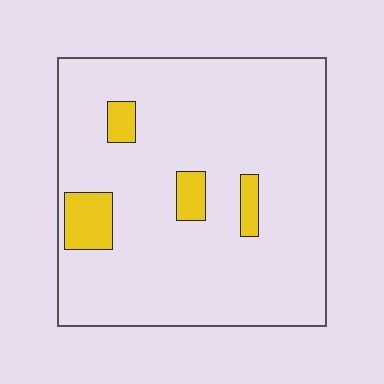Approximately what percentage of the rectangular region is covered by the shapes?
Approximately 10%.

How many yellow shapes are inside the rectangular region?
4.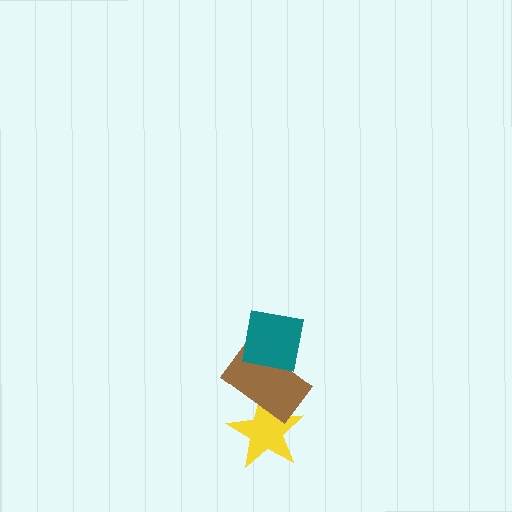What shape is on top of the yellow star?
The brown rectangle is on top of the yellow star.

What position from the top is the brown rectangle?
The brown rectangle is 2nd from the top.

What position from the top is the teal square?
The teal square is 1st from the top.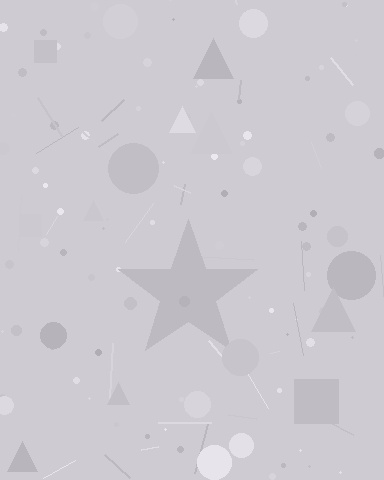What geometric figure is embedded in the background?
A star is embedded in the background.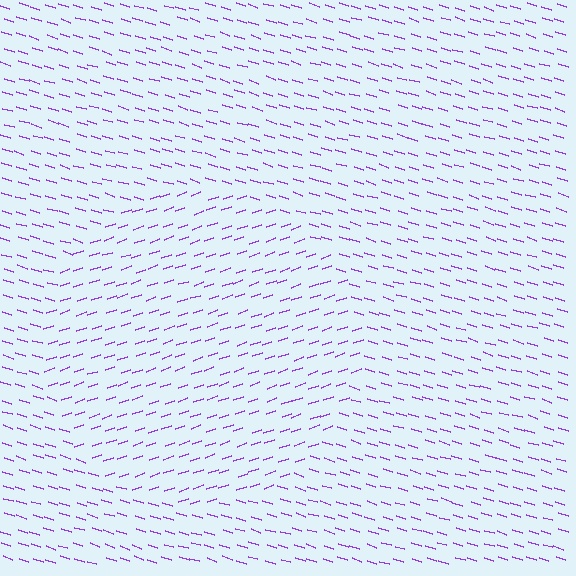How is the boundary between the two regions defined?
The boundary is defined purely by a change in line orientation (approximately 37 degrees difference). All lines are the same color and thickness.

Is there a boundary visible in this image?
Yes, there is a texture boundary formed by a change in line orientation.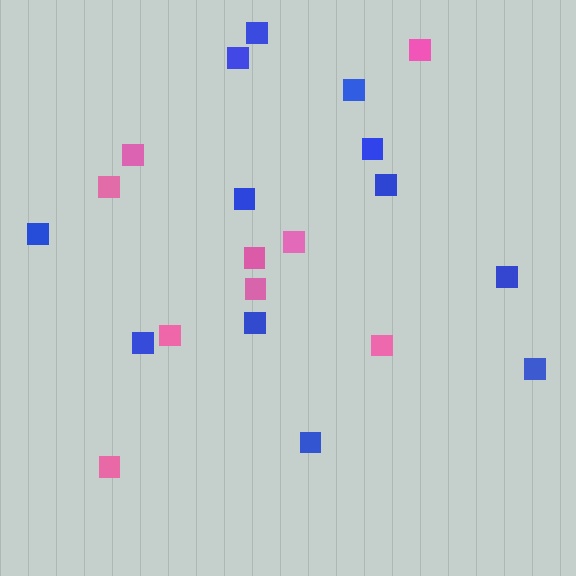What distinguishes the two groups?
There are 2 groups: one group of blue squares (12) and one group of pink squares (9).